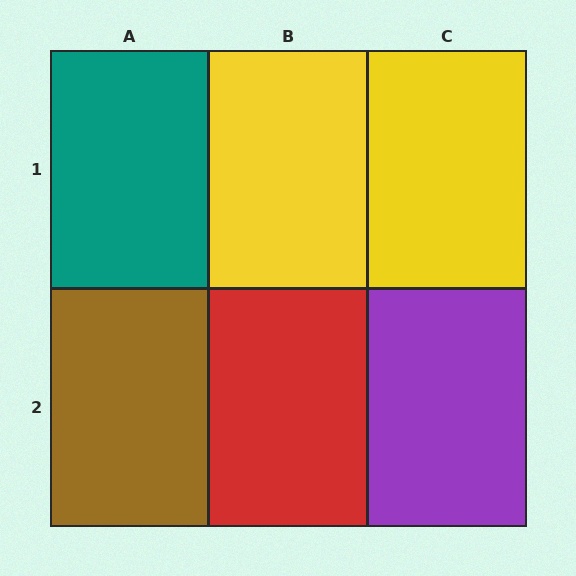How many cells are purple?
1 cell is purple.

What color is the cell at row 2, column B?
Red.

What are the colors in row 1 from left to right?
Teal, yellow, yellow.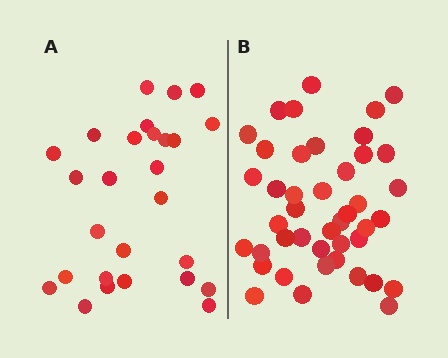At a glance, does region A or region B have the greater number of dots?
Region B (the right region) has more dots.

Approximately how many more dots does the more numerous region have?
Region B has approximately 15 more dots than region A.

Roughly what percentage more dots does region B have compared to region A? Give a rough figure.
About 60% more.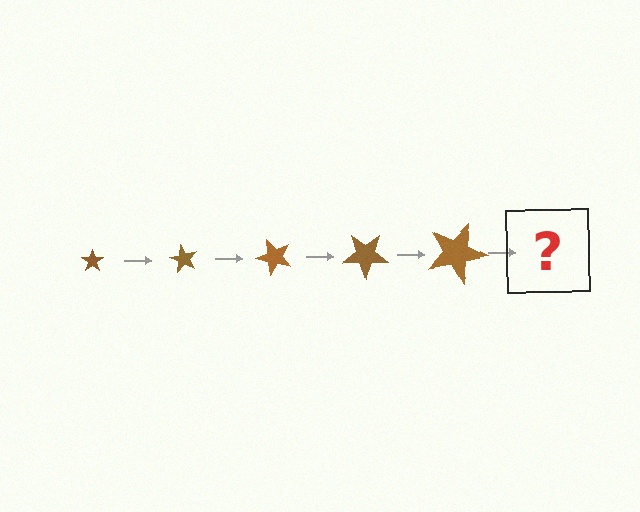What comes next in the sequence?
The next element should be a star, larger than the previous one and rotated 300 degrees from the start.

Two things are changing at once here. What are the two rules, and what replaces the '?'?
The two rules are that the star grows larger each step and it rotates 60 degrees each step. The '?' should be a star, larger than the previous one and rotated 300 degrees from the start.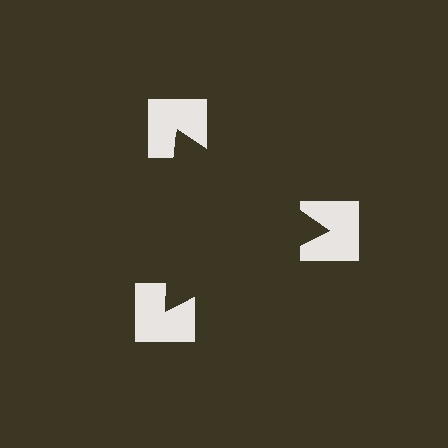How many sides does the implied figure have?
3 sides.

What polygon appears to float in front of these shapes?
An illusory triangle — its edges are inferred from the aligned wedge cuts in the notched squares, not physically drawn.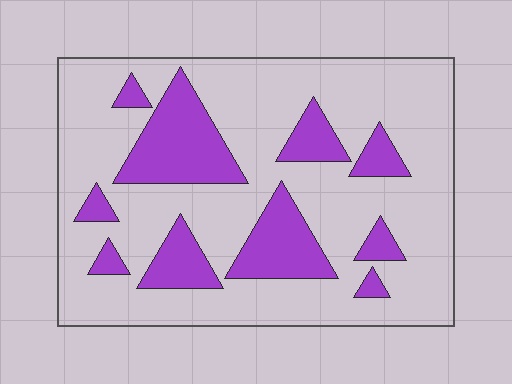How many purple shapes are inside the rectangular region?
10.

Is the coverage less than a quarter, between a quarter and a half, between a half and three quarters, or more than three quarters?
Less than a quarter.